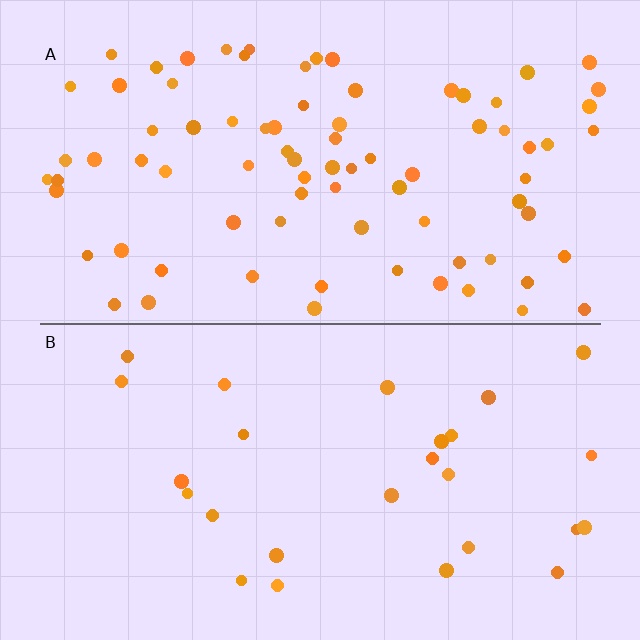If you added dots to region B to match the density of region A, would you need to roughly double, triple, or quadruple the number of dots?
Approximately triple.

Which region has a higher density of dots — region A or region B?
A (the top).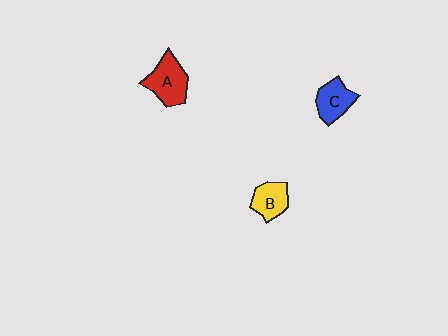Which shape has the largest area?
Shape A (red).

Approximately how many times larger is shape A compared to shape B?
Approximately 1.4 times.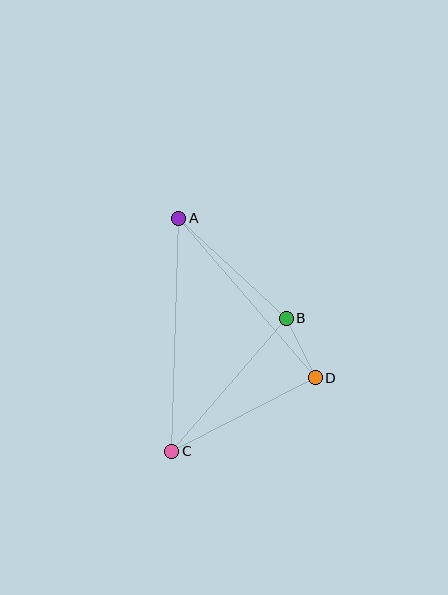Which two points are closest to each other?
Points B and D are closest to each other.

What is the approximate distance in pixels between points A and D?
The distance between A and D is approximately 210 pixels.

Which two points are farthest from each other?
Points A and C are farthest from each other.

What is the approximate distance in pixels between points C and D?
The distance between C and D is approximately 161 pixels.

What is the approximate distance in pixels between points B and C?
The distance between B and C is approximately 176 pixels.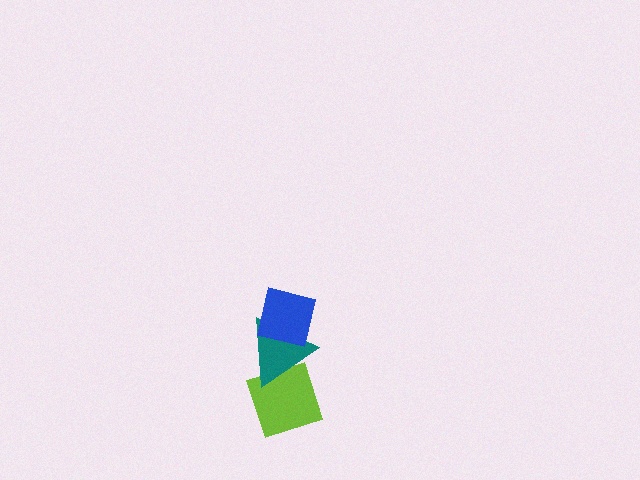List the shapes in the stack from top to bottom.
From top to bottom: the blue square, the teal triangle, the lime diamond.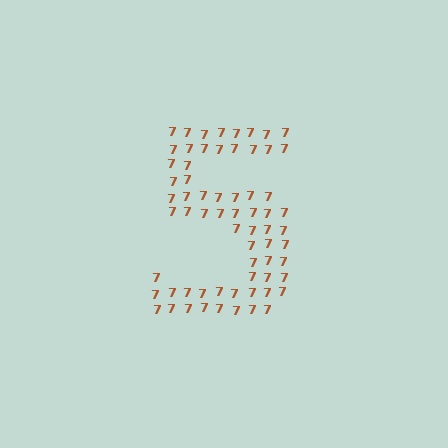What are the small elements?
The small elements are digit 7's.